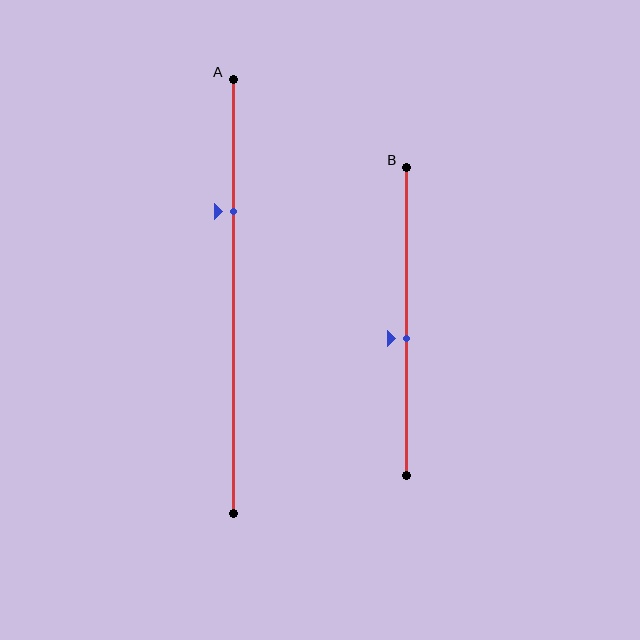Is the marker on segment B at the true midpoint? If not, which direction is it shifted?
No, the marker on segment B is shifted downward by about 6% of the segment length.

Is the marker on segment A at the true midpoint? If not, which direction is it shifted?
No, the marker on segment A is shifted upward by about 20% of the segment length.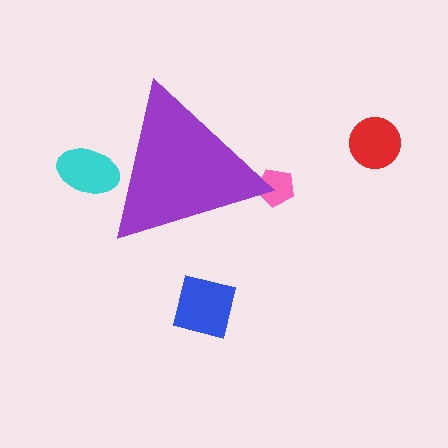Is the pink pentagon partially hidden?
Yes, the pink pentagon is partially hidden behind the purple triangle.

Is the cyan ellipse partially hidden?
Yes, the cyan ellipse is partially hidden behind the purple triangle.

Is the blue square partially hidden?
No, the blue square is fully visible.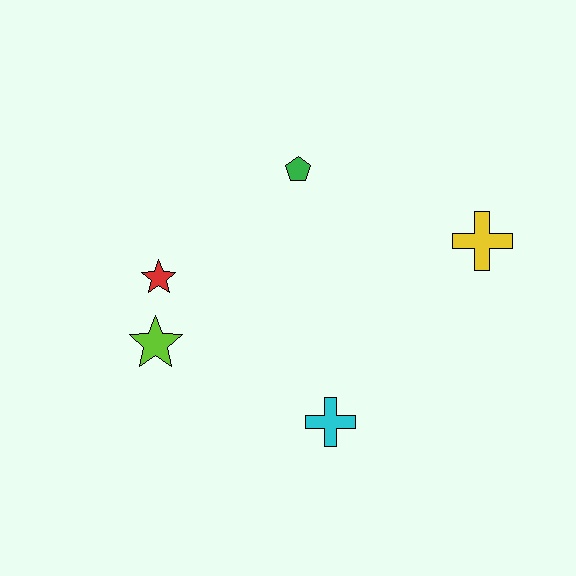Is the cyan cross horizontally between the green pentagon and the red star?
No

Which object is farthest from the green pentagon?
The cyan cross is farthest from the green pentagon.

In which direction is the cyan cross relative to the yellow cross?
The cyan cross is below the yellow cross.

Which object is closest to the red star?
The lime star is closest to the red star.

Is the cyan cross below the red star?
Yes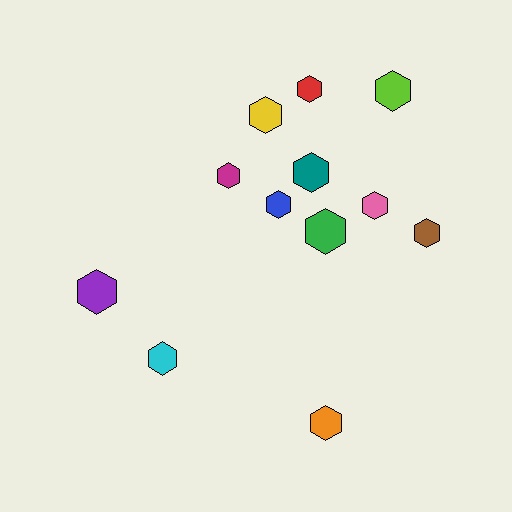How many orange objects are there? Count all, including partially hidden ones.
There is 1 orange object.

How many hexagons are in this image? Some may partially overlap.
There are 12 hexagons.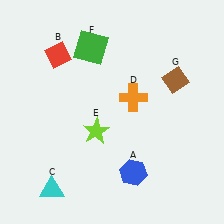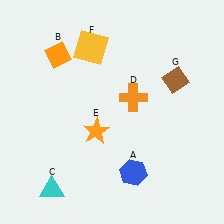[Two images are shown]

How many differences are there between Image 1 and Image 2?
There are 3 differences between the two images.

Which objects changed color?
B changed from red to orange. E changed from lime to orange. F changed from green to yellow.